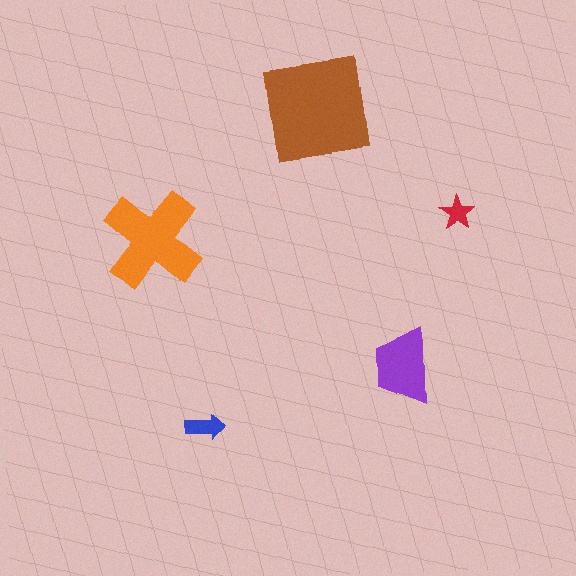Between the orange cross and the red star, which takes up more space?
The orange cross.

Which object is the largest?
The brown square.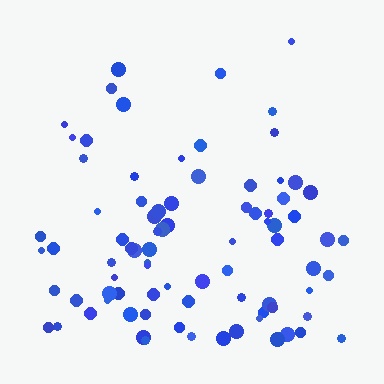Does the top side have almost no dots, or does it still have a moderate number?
Still a moderate number, just noticeably fewer than the bottom.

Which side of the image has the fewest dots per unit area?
The top.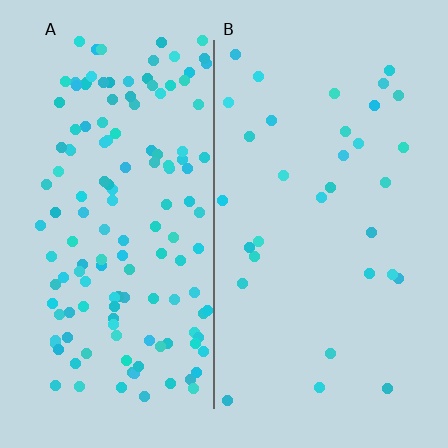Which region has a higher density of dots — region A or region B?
A (the left).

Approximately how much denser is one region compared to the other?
Approximately 4.4× — region A over region B.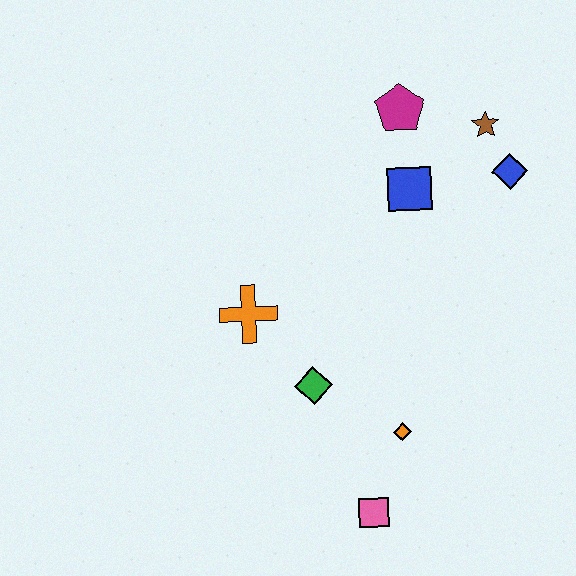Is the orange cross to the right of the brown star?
No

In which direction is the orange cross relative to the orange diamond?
The orange cross is to the left of the orange diamond.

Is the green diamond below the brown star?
Yes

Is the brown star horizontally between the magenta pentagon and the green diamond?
No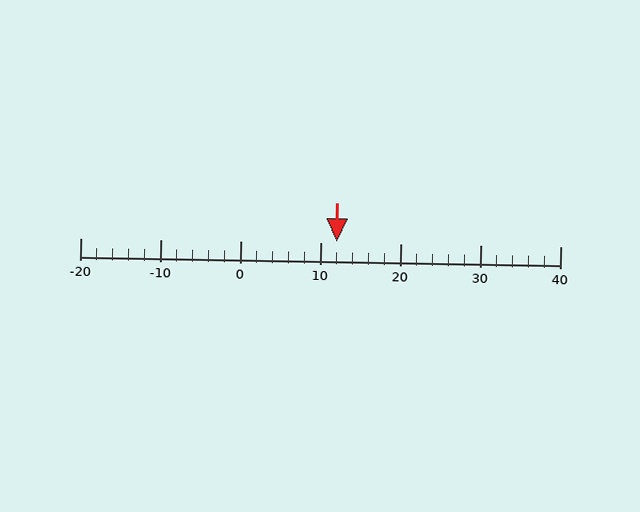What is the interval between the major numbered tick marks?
The major tick marks are spaced 10 units apart.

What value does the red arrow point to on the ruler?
The red arrow points to approximately 12.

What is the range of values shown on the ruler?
The ruler shows values from -20 to 40.